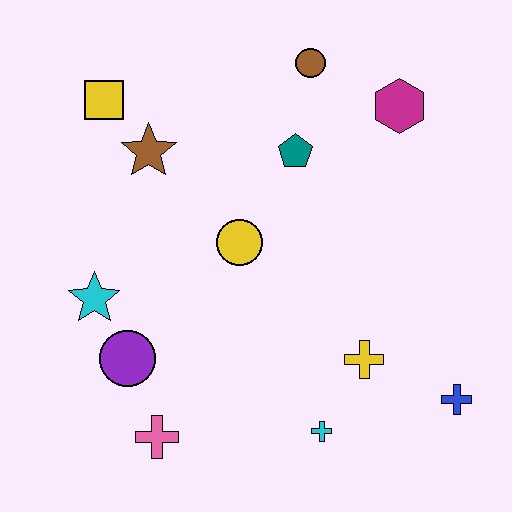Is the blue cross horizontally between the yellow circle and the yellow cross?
No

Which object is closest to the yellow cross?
The cyan cross is closest to the yellow cross.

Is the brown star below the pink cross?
No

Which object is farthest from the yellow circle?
The blue cross is farthest from the yellow circle.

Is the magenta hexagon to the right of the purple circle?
Yes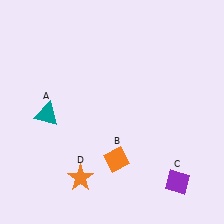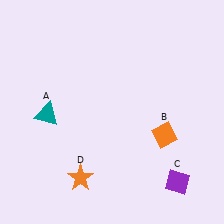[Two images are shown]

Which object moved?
The orange diamond (B) moved right.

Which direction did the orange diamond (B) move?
The orange diamond (B) moved right.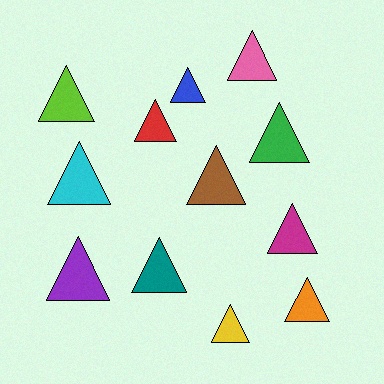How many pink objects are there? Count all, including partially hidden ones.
There is 1 pink object.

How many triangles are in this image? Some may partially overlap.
There are 12 triangles.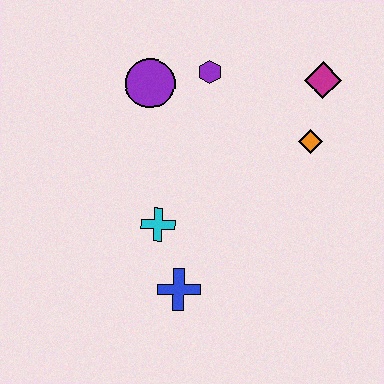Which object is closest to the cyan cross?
The blue cross is closest to the cyan cross.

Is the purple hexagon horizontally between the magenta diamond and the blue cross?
Yes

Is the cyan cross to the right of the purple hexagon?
No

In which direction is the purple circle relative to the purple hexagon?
The purple circle is to the left of the purple hexagon.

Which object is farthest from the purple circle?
The blue cross is farthest from the purple circle.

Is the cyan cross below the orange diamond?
Yes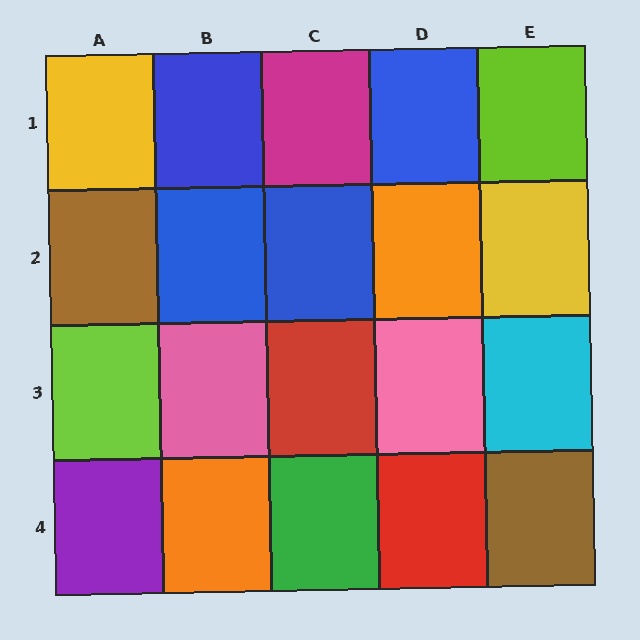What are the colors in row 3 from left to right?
Lime, pink, red, pink, cyan.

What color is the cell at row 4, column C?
Green.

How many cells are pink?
2 cells are pink.